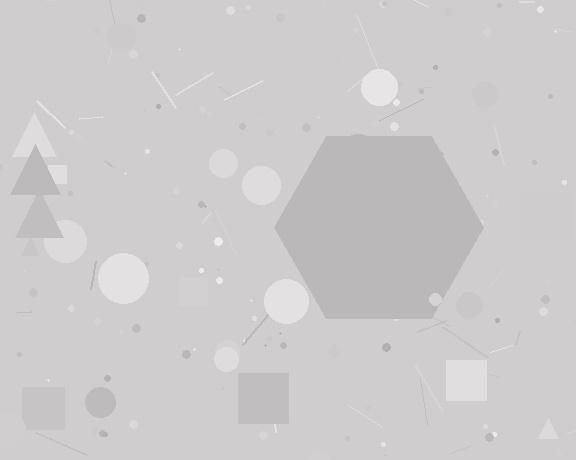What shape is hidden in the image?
A hexagon is hidden in the image.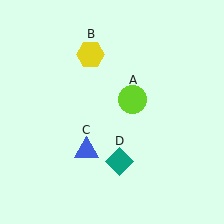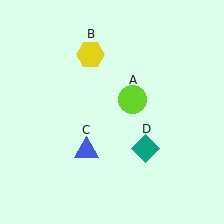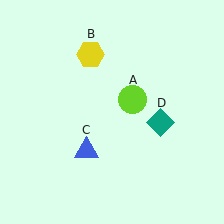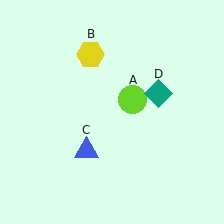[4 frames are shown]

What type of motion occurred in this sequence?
The teal diamond (object D) rotated counterclockwise around the center of the scene.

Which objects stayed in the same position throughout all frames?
Lime circle (object A) and yellow hexagon (object B) and blue triangle (object C) remained stationary.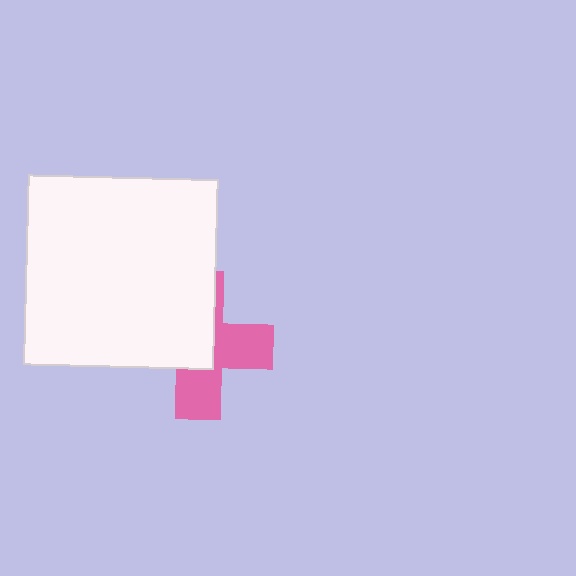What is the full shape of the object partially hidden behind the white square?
The partially hidden object is a pink cross.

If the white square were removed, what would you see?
You would see the complete pink cross.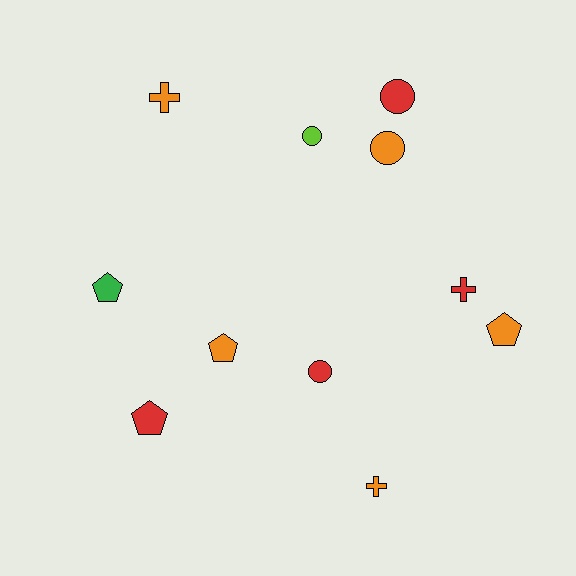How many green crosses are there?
There are no green crosses.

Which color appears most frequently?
Orange, with 5 objects.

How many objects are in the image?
There are 11 objects.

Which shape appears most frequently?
Circle, with 4 objects.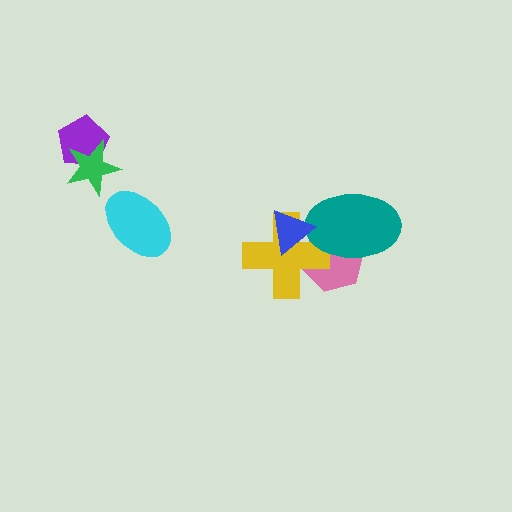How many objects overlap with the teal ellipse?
3 objects overlap with the teal ellipse.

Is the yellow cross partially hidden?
Yes, it is partially covered by another shape.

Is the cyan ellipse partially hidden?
No, no other shape covers it.